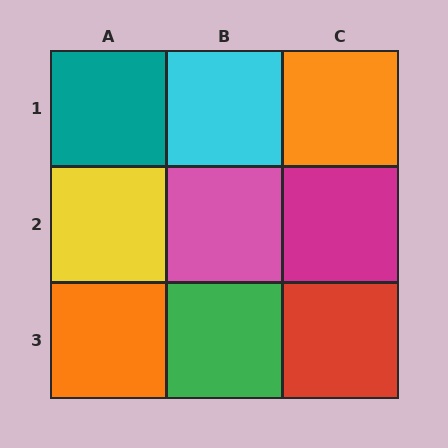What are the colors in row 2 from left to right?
Yellow, pink, magenta.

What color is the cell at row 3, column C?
Red.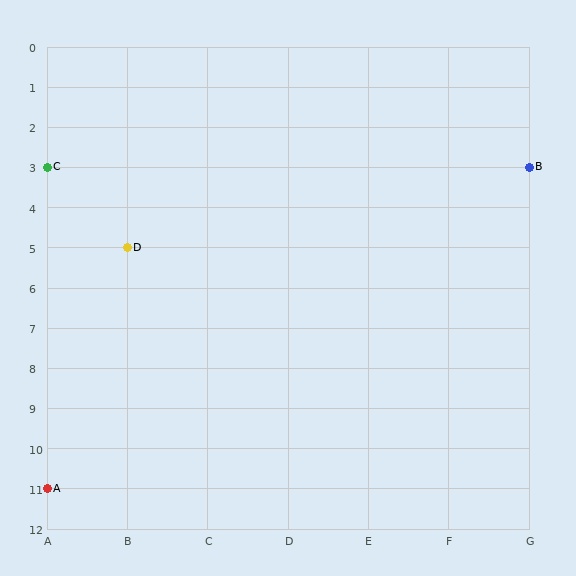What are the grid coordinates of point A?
Point A is at grid coordinates (A, 11).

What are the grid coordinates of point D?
Point D is at grid coordinates (B, 5).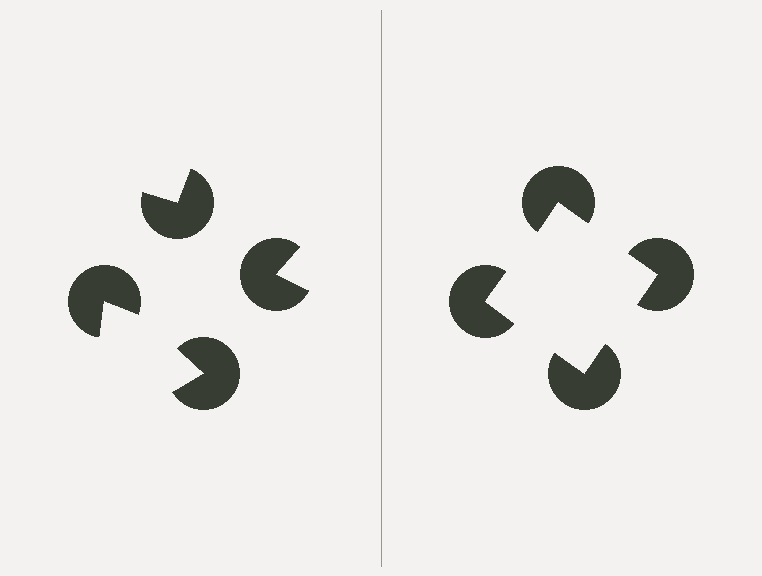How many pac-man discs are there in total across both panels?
8 — 4 on each side.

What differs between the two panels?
The pac-man discs are positioned identically on both sides; only the wedge orientations differ. On the right they align to a square; on the left they are misaligned.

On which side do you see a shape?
An illusory square appears on the right side. On the left side the wedge cuts are rotated, so no coherent shape forms.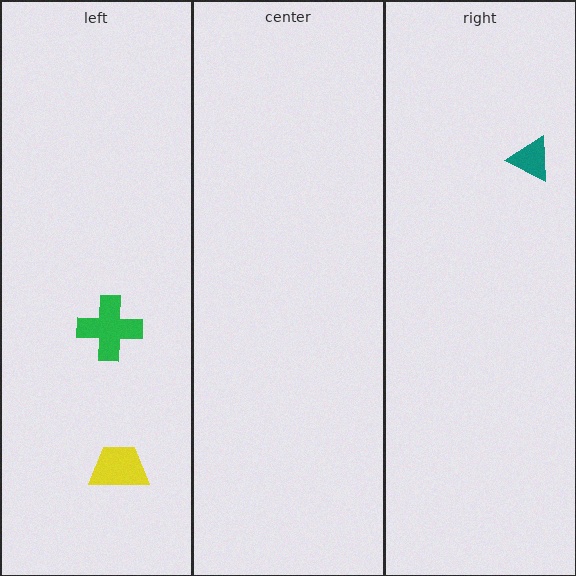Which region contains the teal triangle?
The right region.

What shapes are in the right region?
The teal triangle.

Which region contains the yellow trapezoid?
The left region.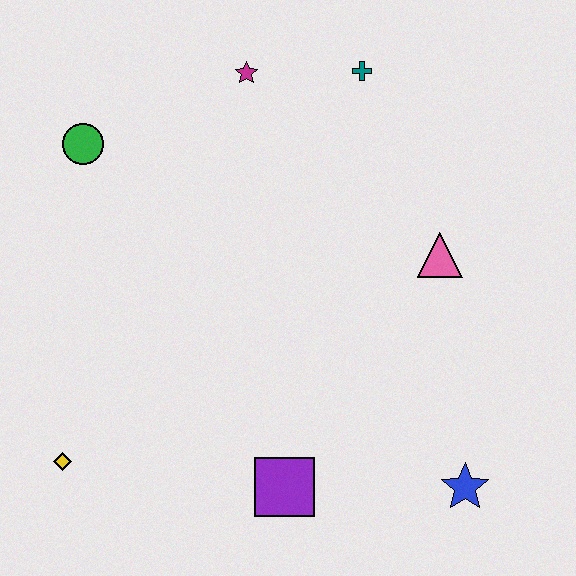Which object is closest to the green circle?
The magenta star is closest to the green circle.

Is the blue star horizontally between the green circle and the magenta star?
No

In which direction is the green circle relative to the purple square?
The green circle is above the purple square.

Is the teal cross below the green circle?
No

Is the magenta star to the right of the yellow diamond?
Yes